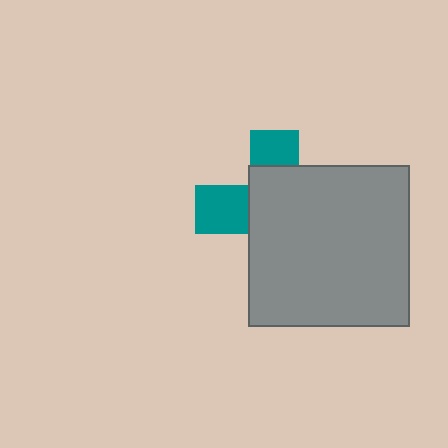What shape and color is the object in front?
The object in front is a gray square.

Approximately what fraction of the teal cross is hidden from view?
Roughly 68% of the teal cross is hidden behind the gray square.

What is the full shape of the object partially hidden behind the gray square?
The partially hidden object is a teal cross.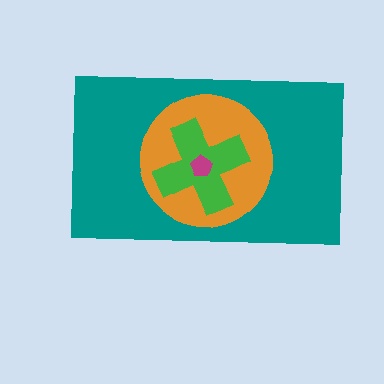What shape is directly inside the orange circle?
The green cross.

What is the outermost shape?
The teal rectangle.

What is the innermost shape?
The magenta pentagon.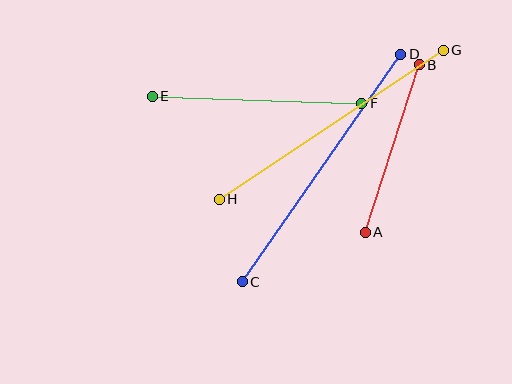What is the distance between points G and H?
The distance is approximately 269 pixels.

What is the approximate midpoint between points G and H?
The midpoint is at approximately (331, 125) pixels.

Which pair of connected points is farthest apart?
Points C and D are farthest apart.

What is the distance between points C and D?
The distance is approximately 277 pixels.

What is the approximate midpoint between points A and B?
The midpoint is at approximately (392, 149) pixels.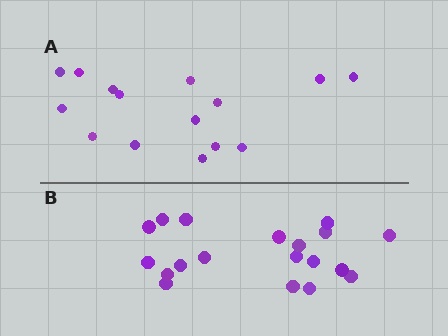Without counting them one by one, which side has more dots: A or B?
Region B (the bottom region) has more dots.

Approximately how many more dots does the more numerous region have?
Region B has about 4 more dots than region A.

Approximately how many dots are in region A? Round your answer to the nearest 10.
About 20 dots. (The exact count is 15, which rounds to 20.)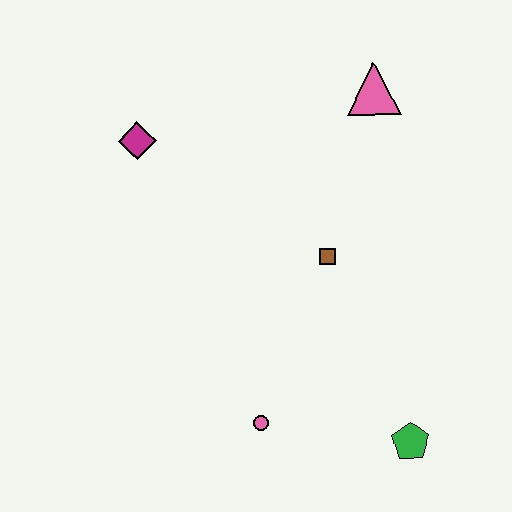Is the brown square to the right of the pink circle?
Yes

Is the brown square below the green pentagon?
No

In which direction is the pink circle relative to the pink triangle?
The pink circle is below the pink triangle.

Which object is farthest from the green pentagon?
The magenta diamond is farthest from the green pentagon.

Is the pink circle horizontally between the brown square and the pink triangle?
No